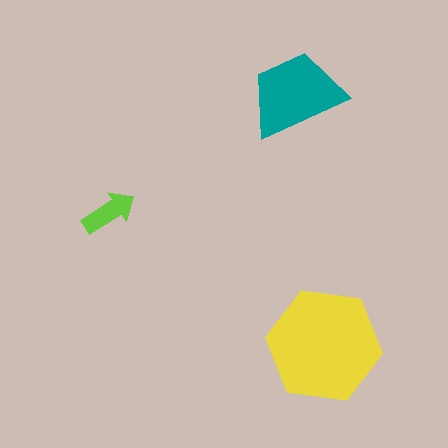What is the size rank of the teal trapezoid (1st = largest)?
2nd.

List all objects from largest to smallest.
The yellow hexagon, the teal trapezoid, the lime arrow.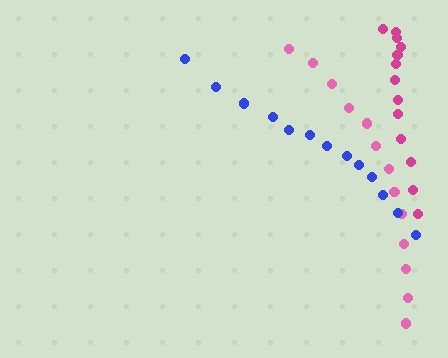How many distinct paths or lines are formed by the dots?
There are 3 distinct paths.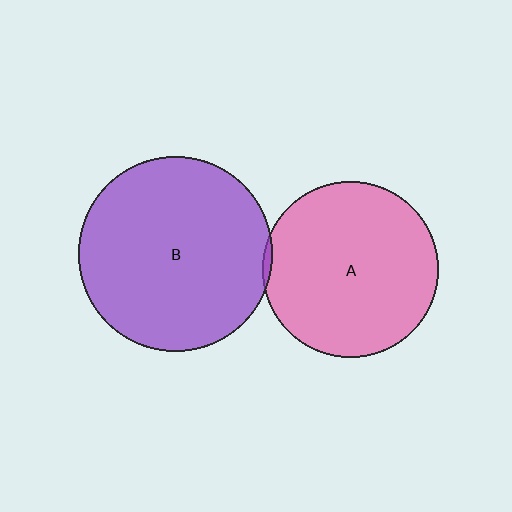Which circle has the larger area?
Circle B (purple).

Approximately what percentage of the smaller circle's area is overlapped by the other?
Approximately 5%.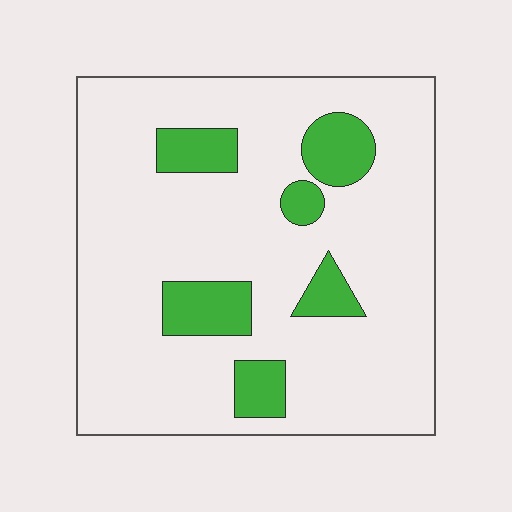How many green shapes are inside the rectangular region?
6.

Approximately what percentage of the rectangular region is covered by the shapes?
Approximately 15%.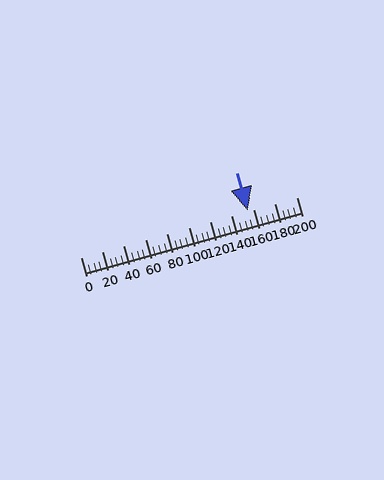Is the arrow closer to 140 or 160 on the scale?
The arrow is closer to 160.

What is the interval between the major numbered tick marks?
The major tick marks are spaced 20 units apart.